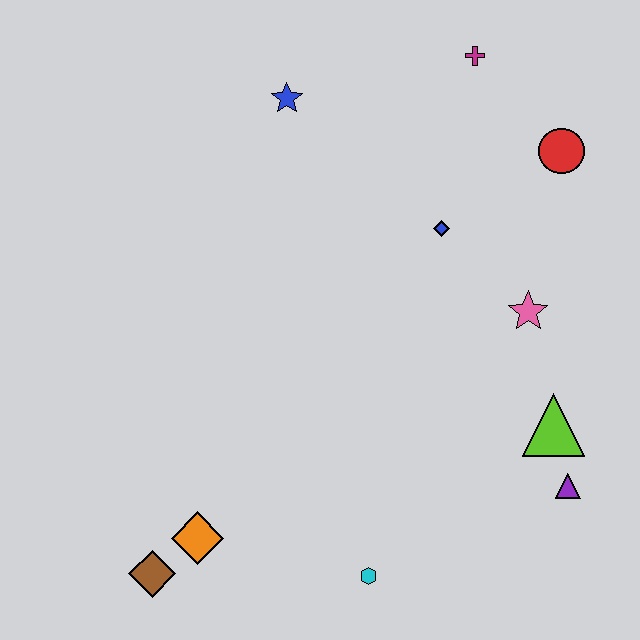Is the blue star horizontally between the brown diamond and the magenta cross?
Yes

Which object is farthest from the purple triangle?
The blue star is farthest from the purple triangle.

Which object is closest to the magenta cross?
The red circle is closest to the magenta cross.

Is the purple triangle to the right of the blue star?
Yes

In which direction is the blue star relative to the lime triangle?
The blue star is above the lime triangle.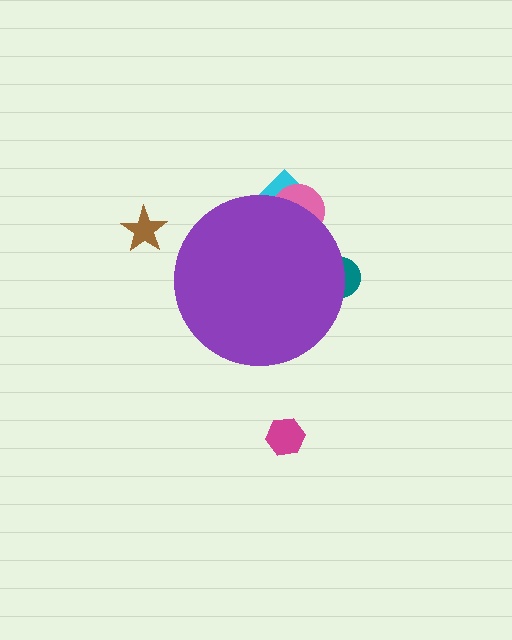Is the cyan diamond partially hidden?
Yes, the cyan diamond is partially hidden behind the purple circle.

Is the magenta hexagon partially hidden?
No, the magenta hexagon is fully visible.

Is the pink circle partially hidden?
Yes, the pink circle is partially hidden behind the purple circle.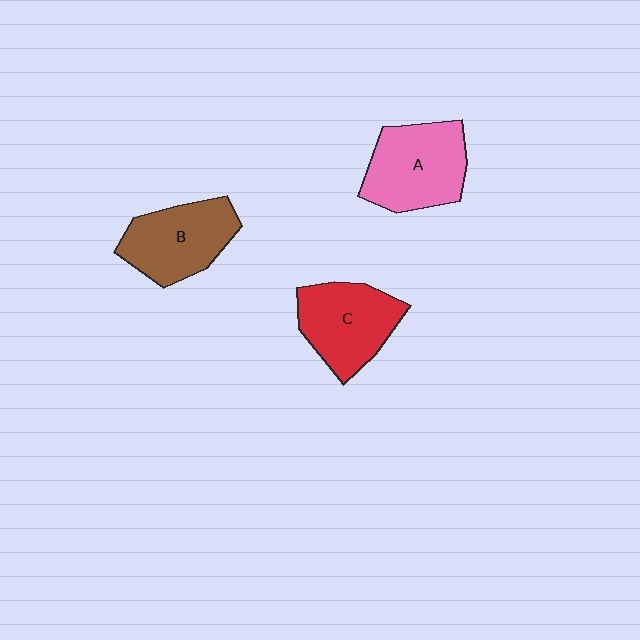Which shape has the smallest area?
Shape B (brown).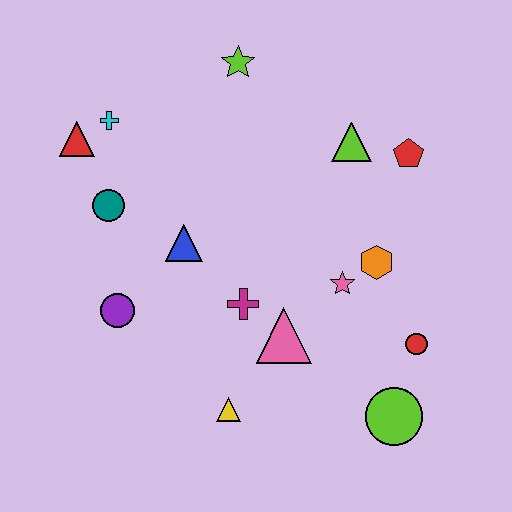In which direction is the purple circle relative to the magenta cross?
The purple circle is to the left of the magenta cross.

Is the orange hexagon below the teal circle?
Yes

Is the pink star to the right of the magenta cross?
Yes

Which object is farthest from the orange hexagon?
The red triangle is farthest from the orange hexagon.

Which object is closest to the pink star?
The orange hexagon is closest to the pink star.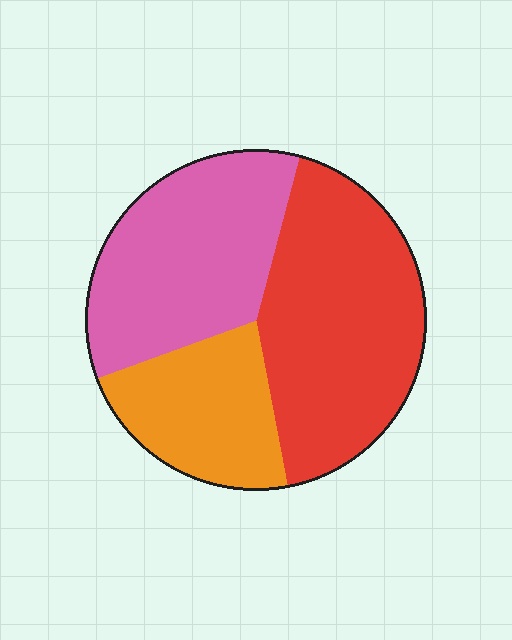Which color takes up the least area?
Orange, at roughly 20%.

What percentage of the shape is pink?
Pink takes up about one third (1/3) of the shape.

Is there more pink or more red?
Red.